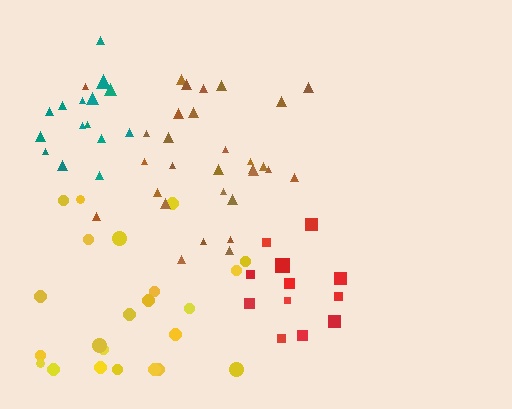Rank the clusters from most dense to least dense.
brown, teal, yellow, red.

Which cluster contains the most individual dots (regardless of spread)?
Brown (30).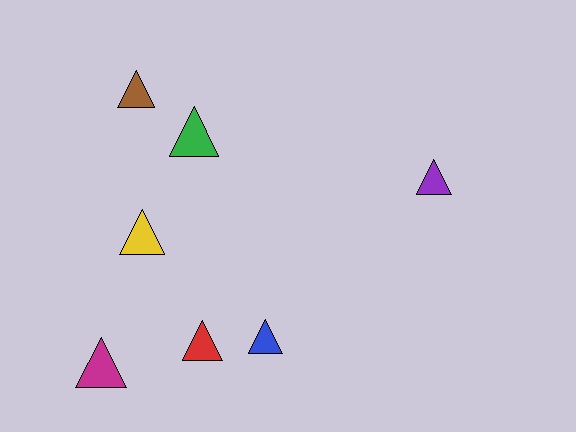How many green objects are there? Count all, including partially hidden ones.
There is 1 green object.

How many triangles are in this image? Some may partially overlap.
There are 7 triangles.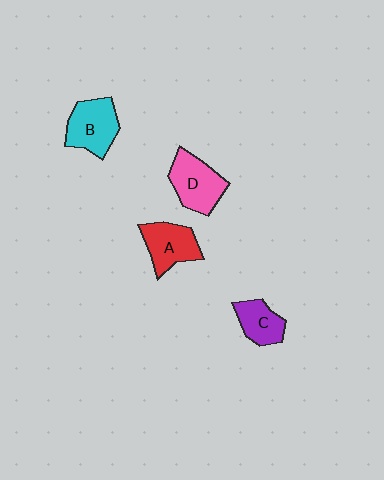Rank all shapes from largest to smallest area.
From largest to smallest: D (pink), B (cyan), A (red), C (purple).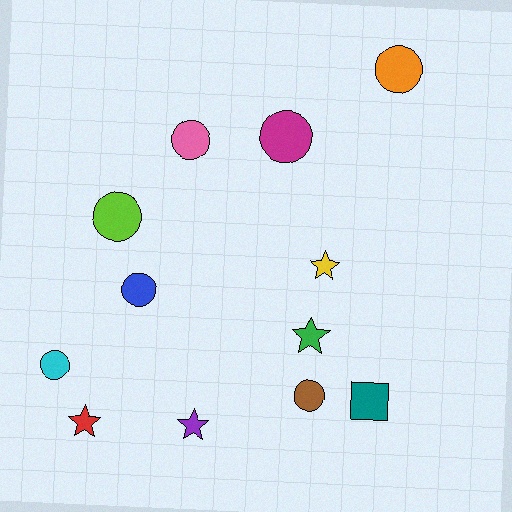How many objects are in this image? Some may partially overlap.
There are 12 objects.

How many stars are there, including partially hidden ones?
There are 4 stars.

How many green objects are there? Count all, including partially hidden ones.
There is 1 green object.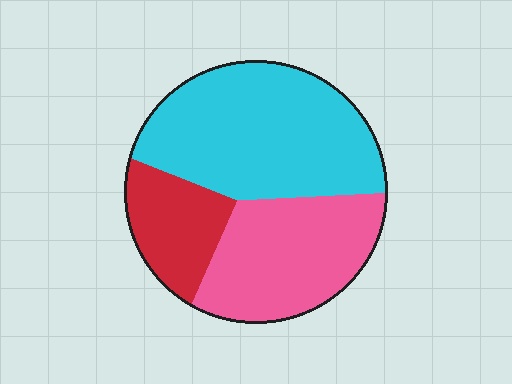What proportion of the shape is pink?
Pink covers 34% of the shape.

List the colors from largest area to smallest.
From largest to smallest: cyan, pink, red.